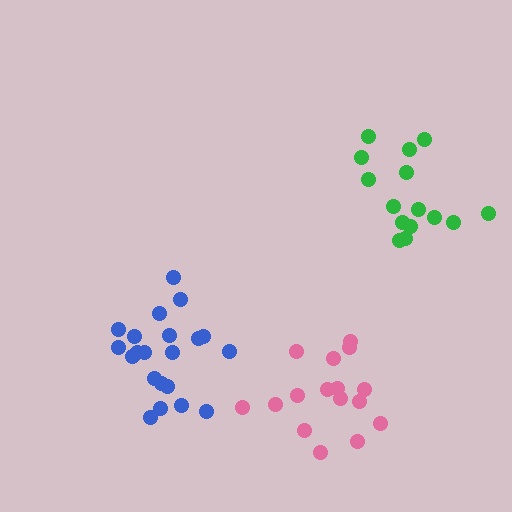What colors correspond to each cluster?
The clusters are colored: pink, blue, green.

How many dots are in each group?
Group 1: 16 dots, Group 2: 21 dots, Group 3: 15 dots (52 total).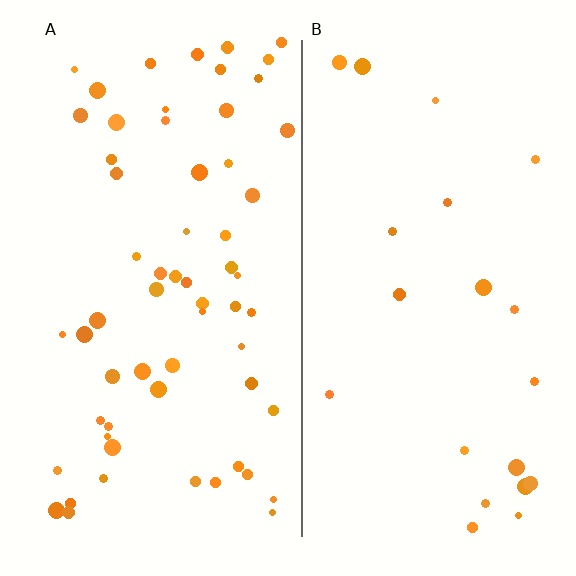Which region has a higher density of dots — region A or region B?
A (the left).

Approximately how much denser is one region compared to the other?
Approximately 2.9× — region A over region B.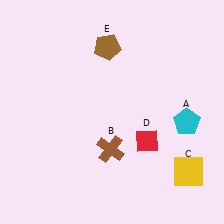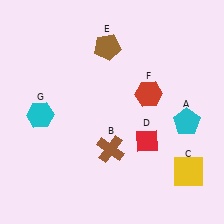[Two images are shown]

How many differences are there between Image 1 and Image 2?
There are 2 differences between the two images.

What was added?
A red hexagon (F), a cyan hexagon (G) were added in Image 2.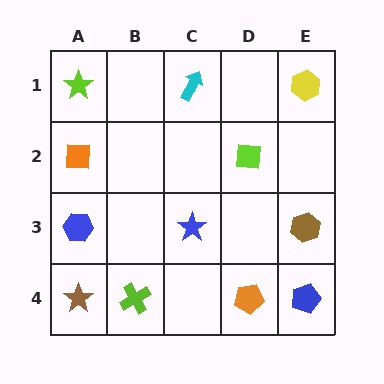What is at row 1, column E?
A yellow hexagon.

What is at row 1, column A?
A lime star.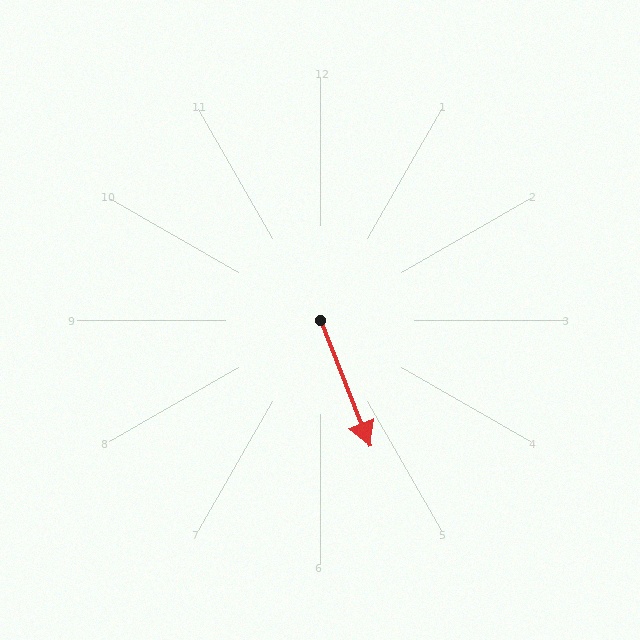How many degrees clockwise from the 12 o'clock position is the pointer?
Approximately 158 degrees.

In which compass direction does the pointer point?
South.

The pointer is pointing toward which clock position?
Roughly 5 o'clock.